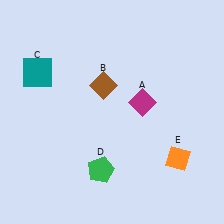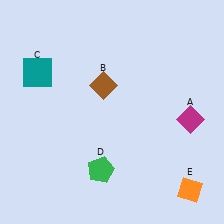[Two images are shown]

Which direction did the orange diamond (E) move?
The orange diamond (E) moved down.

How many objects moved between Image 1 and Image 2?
2 objects moved between the two images.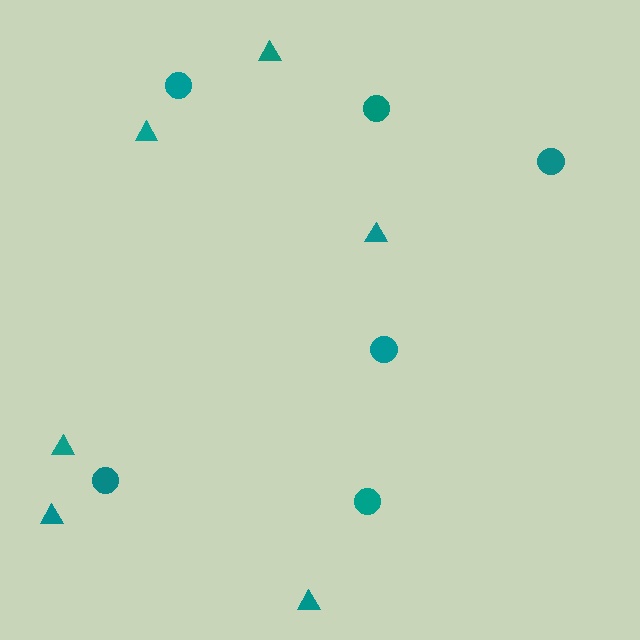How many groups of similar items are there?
There are 2 groups: one group of triangles (6) and one group of circles (6).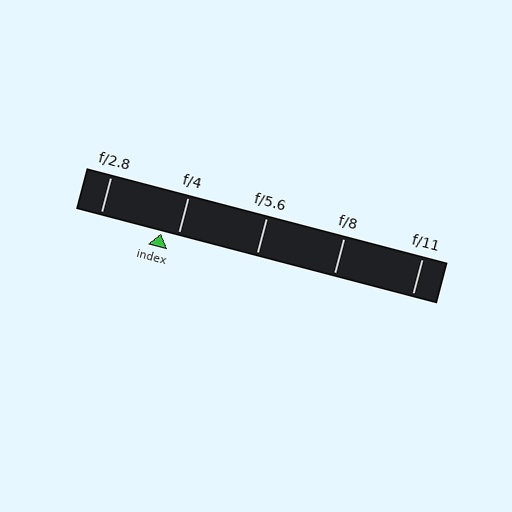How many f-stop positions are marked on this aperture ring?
There are 5 f-stop positions marked.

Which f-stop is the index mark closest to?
The index mark is closest to f/4.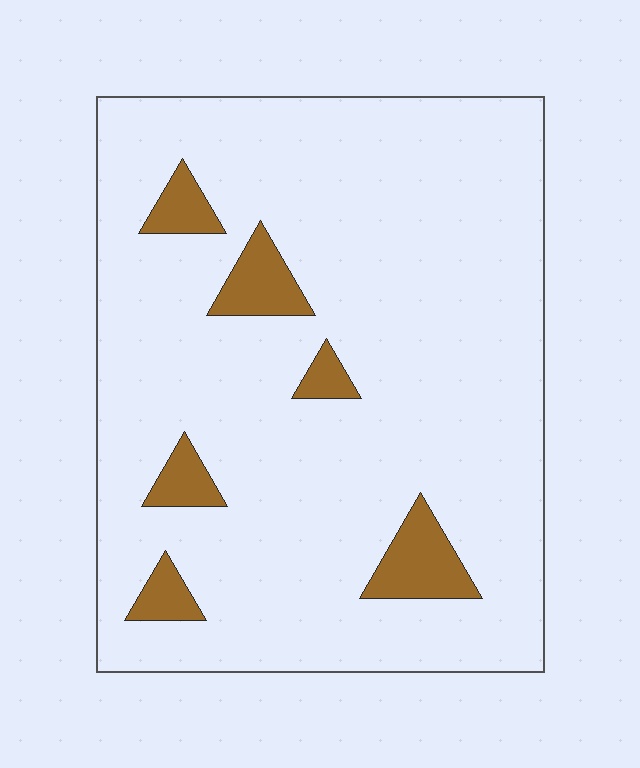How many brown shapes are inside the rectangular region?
6.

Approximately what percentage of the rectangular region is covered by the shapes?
Approximately 10%.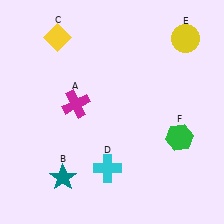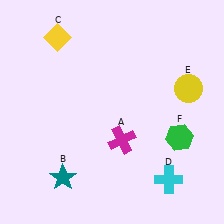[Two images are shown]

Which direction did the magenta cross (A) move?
The magenta cross (A) moved right.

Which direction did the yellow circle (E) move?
The yellow circle (E) moved down.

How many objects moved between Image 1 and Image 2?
3 objects moved between the two images.